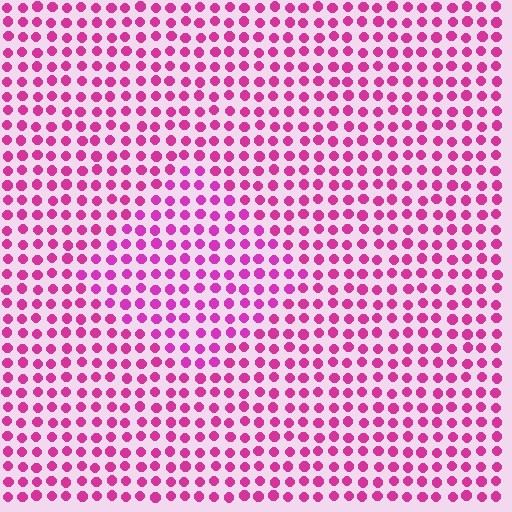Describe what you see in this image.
The image is filled with small magenta elements in a uniform arrangement. A diamond-shaped region is visible where the elements are tinted to a slightly different hue, forming a subtle color boundary.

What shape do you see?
I see a diamond.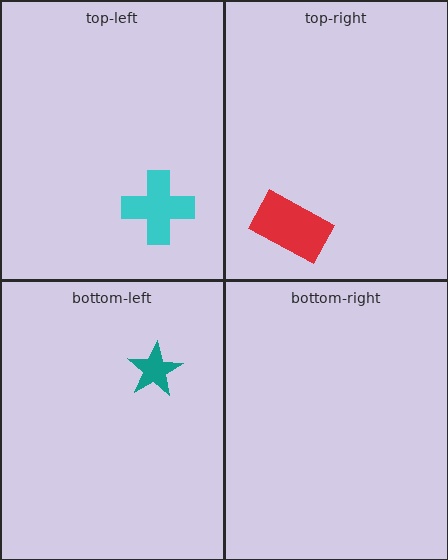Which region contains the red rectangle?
The top-right region.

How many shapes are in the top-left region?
1.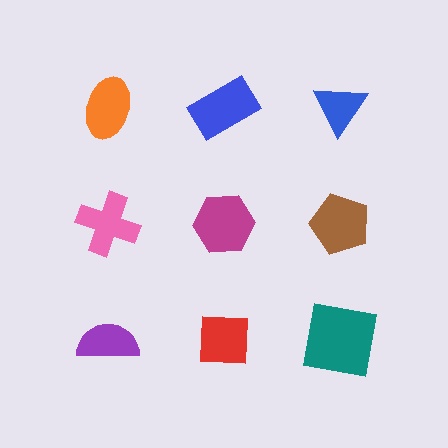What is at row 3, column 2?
A red square.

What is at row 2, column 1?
A pink cross.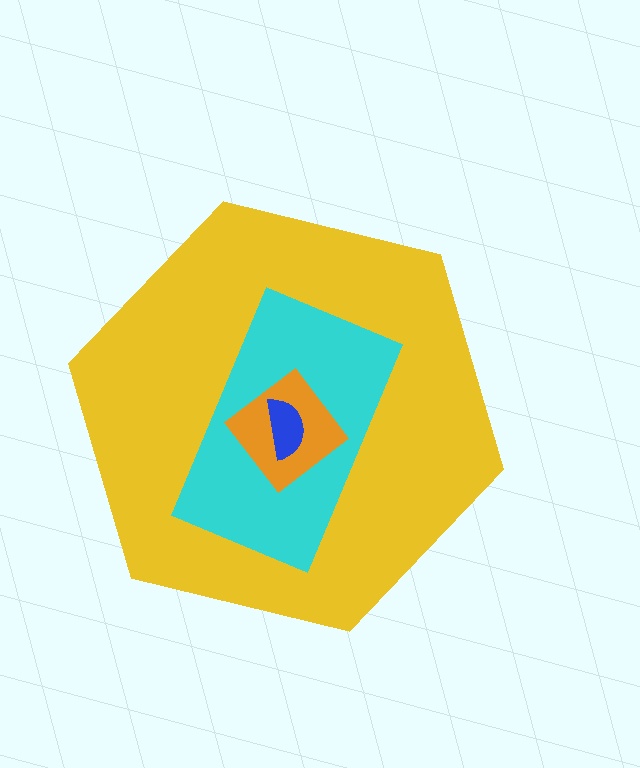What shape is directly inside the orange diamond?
The blue semicircle.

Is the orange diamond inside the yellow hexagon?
Yes.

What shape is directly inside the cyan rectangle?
The orange diamond.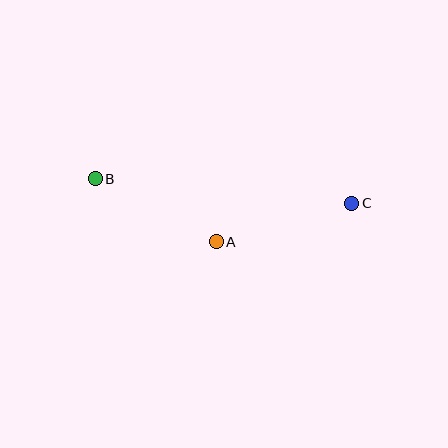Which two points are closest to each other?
Points A and B are closest to each other.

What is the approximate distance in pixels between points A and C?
The distance between A and C is approximately 141 pixels.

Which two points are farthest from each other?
Points B and C are farthest from each other.